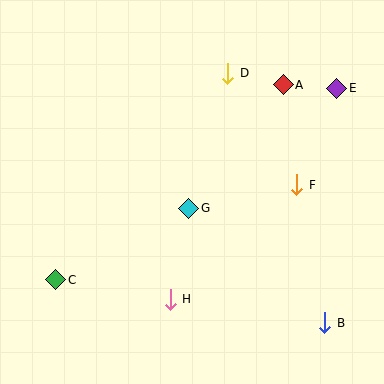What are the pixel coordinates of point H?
Point H is at (170, 299).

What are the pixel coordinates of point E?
Point E is at (337, 88).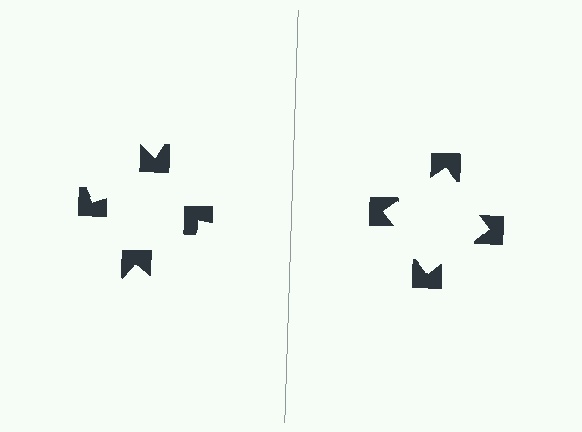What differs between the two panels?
The notched squares are positioned identically on both sides; only the wedge orientations differ. On the right they align to a square; on the left they are misaligned.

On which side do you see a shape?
An illusory square appears on the right side. On the left side the wedge cuts are rotated, so no coherent shape forms.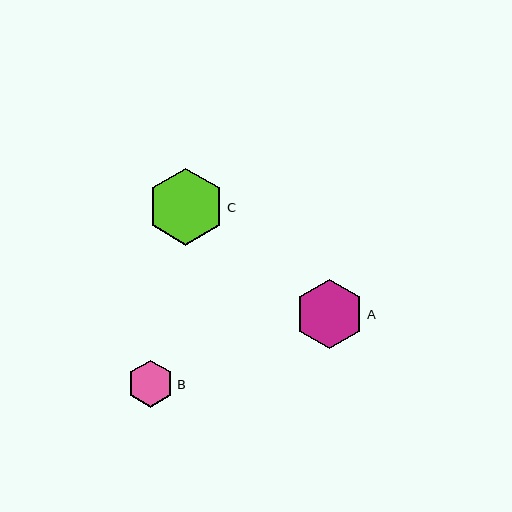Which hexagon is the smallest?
Hexagon B is the smallest with a size of approximately 47 pixels.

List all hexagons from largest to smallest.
From largest to smallest: C, A, B.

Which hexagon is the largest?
Hexagon C is the largest with a size of approximately 77 pixels.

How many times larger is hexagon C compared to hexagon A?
Hexagon C is approximately 1.1 times the size of hexagon A.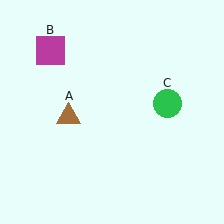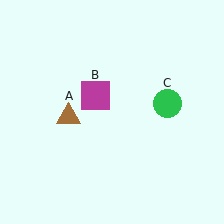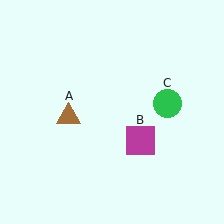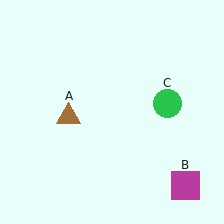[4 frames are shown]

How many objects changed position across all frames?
1 object changed position: magenta square (object B).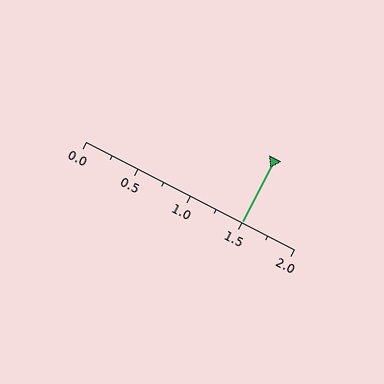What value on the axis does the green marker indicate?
The marker indicates approximately 1.5.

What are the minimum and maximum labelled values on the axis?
The axis runs from 0.0 to 2.0.